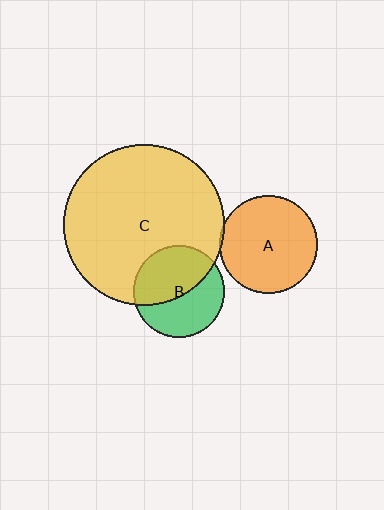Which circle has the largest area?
Circle C (yellow).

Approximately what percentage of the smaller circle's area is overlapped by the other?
Approximately 50%.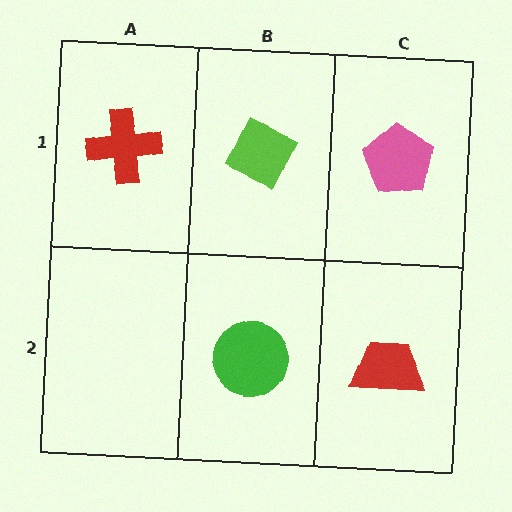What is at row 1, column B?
A lime diamond.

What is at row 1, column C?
A pink pentagon.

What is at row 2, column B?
A green circle.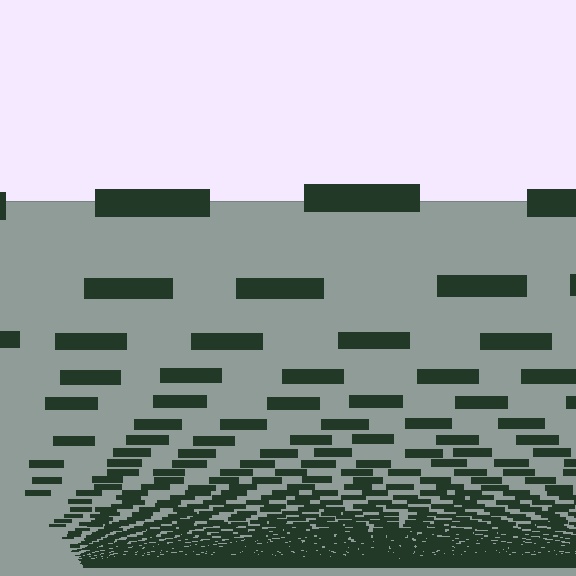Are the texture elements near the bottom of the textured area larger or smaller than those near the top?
Smaller. The gradient is inverted — elements near the bottom are smaller and denser.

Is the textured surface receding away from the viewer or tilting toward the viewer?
The surface appears to tilt toward the viewer. Texture elements get larger and sparser toward the top.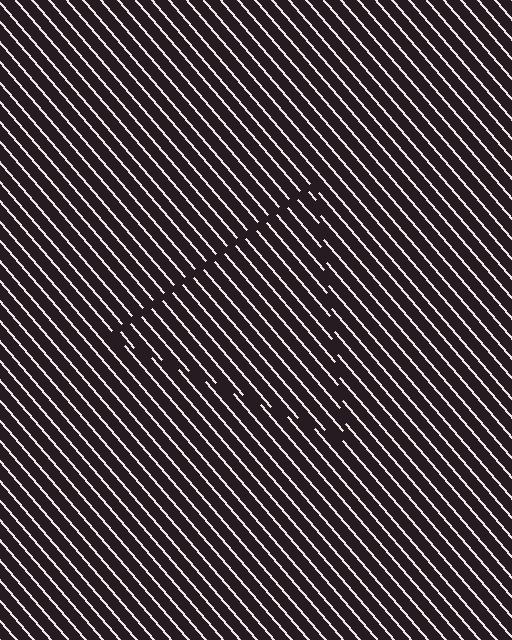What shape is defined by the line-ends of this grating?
An illusory triangle. The interior of the shape contains the same grating, shifted by half a period — the contour is defined by the phase discontinuity where line-ends from the inner and outer gratings abut.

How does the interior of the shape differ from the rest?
The interior of the shape contains the same grating, shifted by half a period — the contour is defined by the phase discontinuity where line-ends from the inner and outer gratings abut.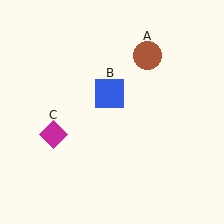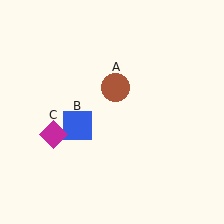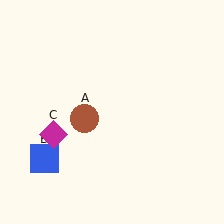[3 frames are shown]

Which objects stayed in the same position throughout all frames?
Magenta diamond (object C) remained stationary.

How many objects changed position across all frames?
2 objects changed position: brown circle (object A), blue square (object B).